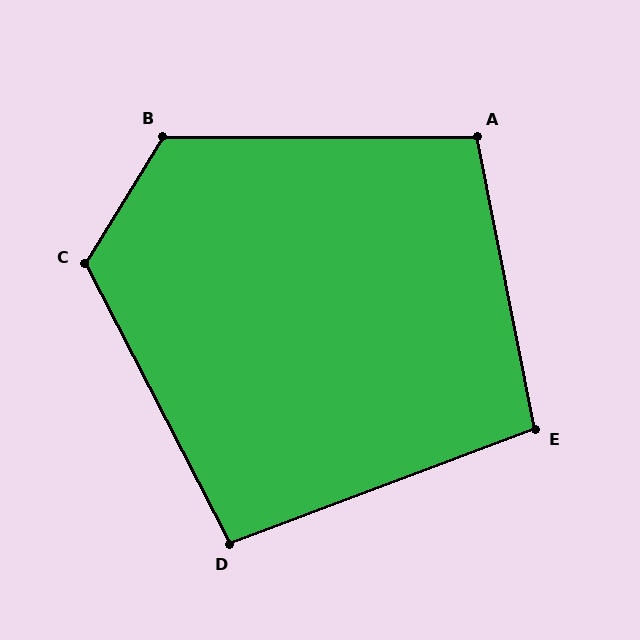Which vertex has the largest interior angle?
B, at approximately 121 degrees.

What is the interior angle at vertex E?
Approximately 99 degrees (obtuse).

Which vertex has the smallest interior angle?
D, at approximately 97 degrees.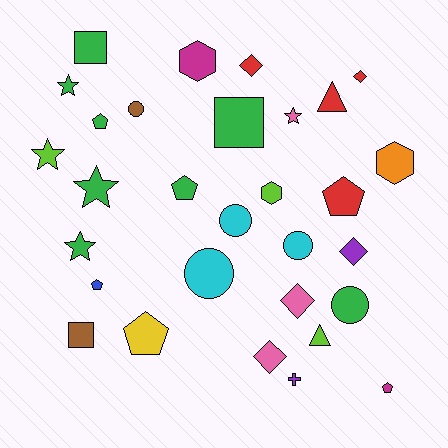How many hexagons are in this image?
There are 3 hexagons.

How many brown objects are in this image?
There are 2 brown objects.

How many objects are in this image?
There are 30 objects.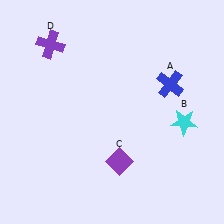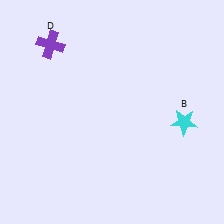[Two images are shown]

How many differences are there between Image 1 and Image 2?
There are 2 differences between the two images.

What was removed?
The blue cross (A), the purple diamond (C) were removed in Image 2.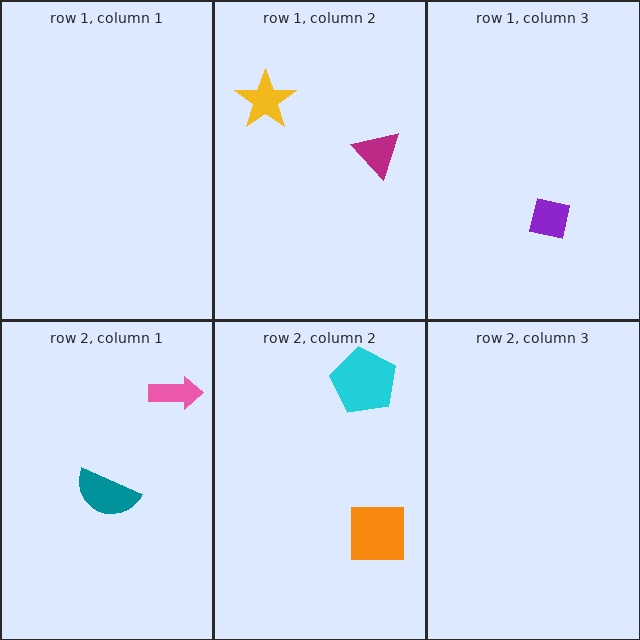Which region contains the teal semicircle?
The row 2, column 1 region.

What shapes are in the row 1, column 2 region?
The yellow star, the magenta triangle.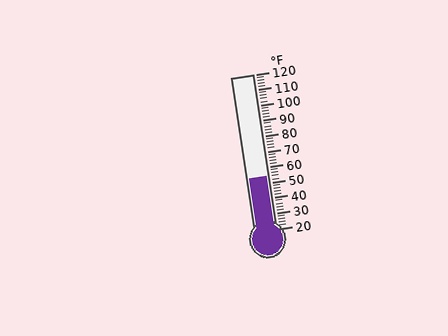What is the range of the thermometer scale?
The thermometer scale ranges from 20°F to 120°F.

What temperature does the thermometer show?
The thermometer shows approximately 54°F.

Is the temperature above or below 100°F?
The temperature is below 100°F.